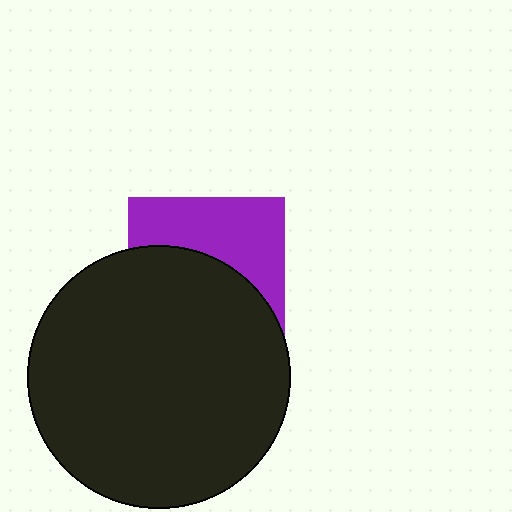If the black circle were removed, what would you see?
You would see the complete purple square.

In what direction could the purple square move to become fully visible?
The purple square could move up. That would shift it out from behind the black circle entirely.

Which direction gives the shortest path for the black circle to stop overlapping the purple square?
Moving down gives the shortest separation.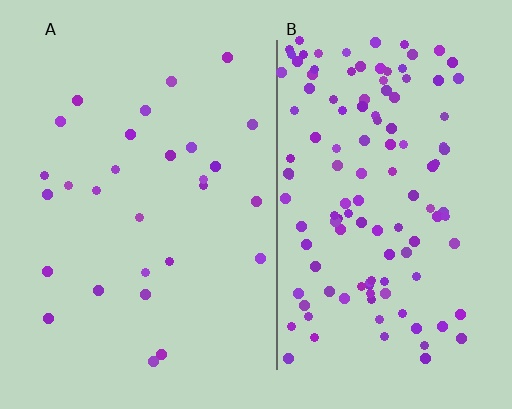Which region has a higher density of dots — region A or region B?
B (the right).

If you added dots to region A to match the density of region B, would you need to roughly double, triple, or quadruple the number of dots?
Approximately quadruple.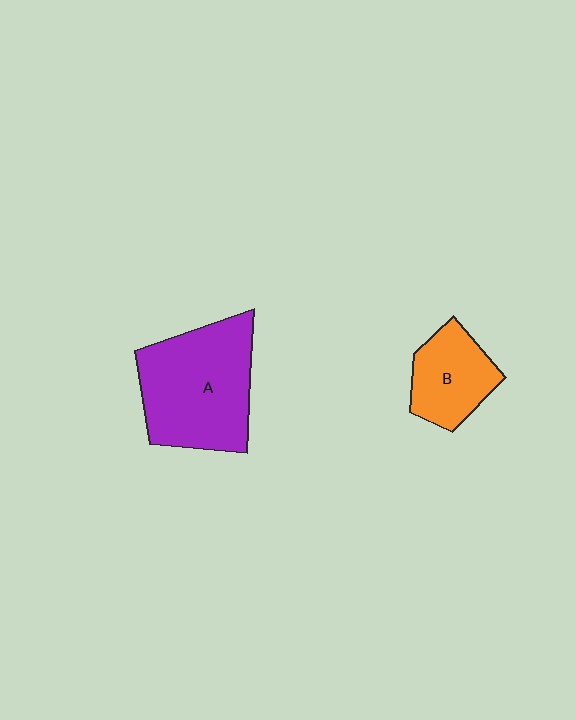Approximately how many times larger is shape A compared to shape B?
Approximately 1.9 times.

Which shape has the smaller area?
Shape B (orange).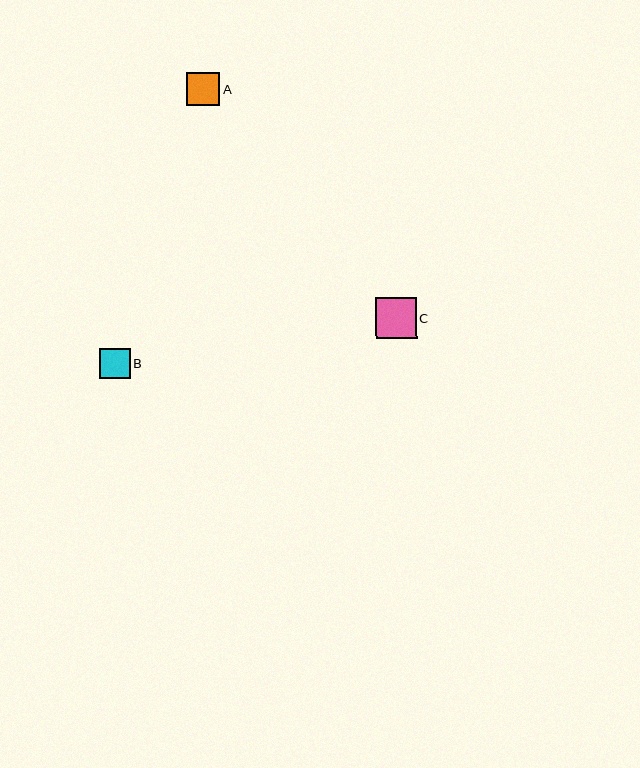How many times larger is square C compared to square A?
Square C is approximately 1.2 times the size of square A.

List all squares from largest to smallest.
From largest to smallest: C, A, B.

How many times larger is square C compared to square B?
Square C is approximately 1.4 times the size of square B.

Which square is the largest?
Square C is the largest with a size of approximately 41 pixels.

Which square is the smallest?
Square B is the smallest with a size of approximately 30 pixels.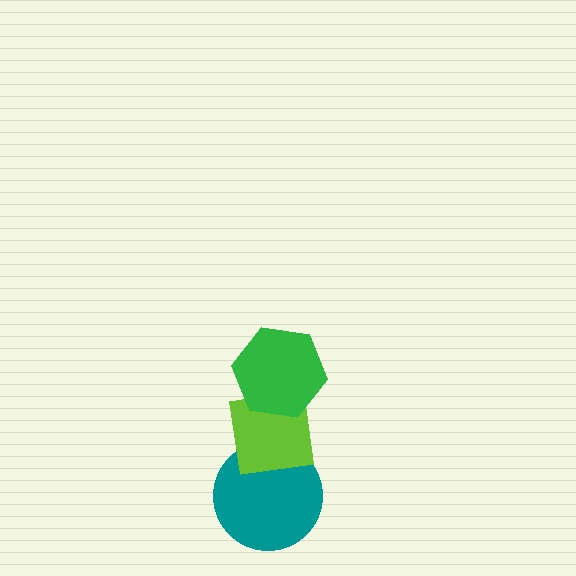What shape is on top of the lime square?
The green hexagon is on top of the lime square.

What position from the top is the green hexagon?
The green hexagon is 1st from the top.